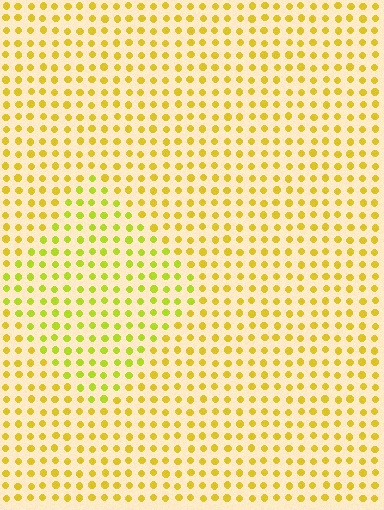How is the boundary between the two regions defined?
The boundary is defined purely by a slight shift in hue (about 23 degrees). Spacing, size, and orientation are identical on both sides.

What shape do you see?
I see a diamond.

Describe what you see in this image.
The image is filled with small yellow elements in a uniform arrangement. A diamond-shaped region is visible where the elements are tinted to a slightly different hue, forming a subtle color boundary.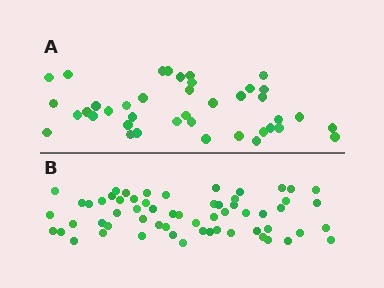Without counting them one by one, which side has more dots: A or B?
Region B (the bottom region) has more dots.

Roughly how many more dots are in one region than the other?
Region B has approximately 20 more dots than region A.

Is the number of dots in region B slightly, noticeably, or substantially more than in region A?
Region B has substantially more. The ratio is roughly 1.5 to 1.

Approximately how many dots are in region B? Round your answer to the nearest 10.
About 60 dots.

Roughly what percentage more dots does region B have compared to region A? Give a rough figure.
About 50% more.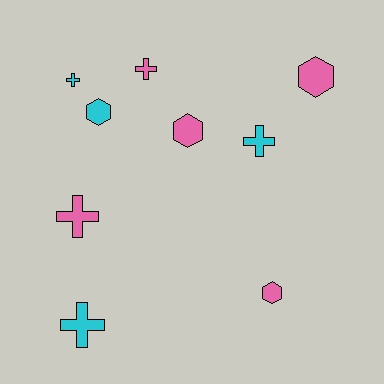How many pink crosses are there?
There are 2 pink crosses.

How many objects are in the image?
There are 9 objects.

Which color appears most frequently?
Pink, with 5 objects.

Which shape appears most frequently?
Cross, with 5 objects.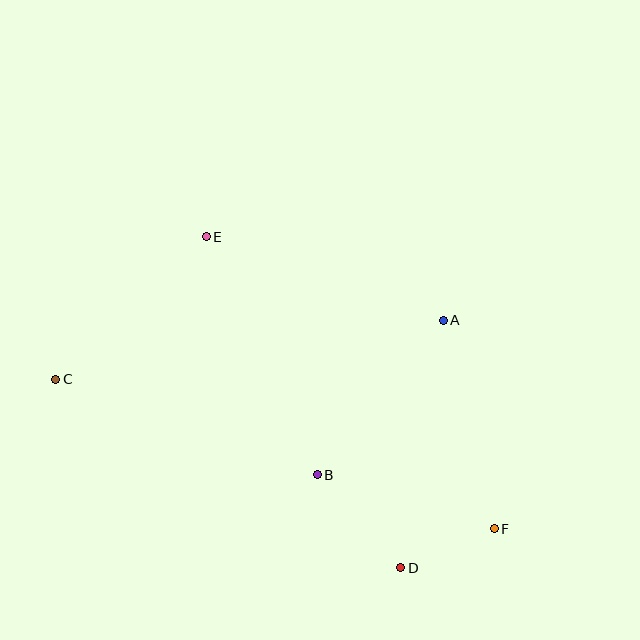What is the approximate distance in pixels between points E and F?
The distance between E and F is approximately 410 pixels.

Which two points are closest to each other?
Points D and F are closest to each other.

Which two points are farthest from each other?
Points C and F are farthest from each other.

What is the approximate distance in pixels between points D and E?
The distance between D and E is approximately 384 pixels.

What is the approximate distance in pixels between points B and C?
The distance between B and C is approximately 278 pixels.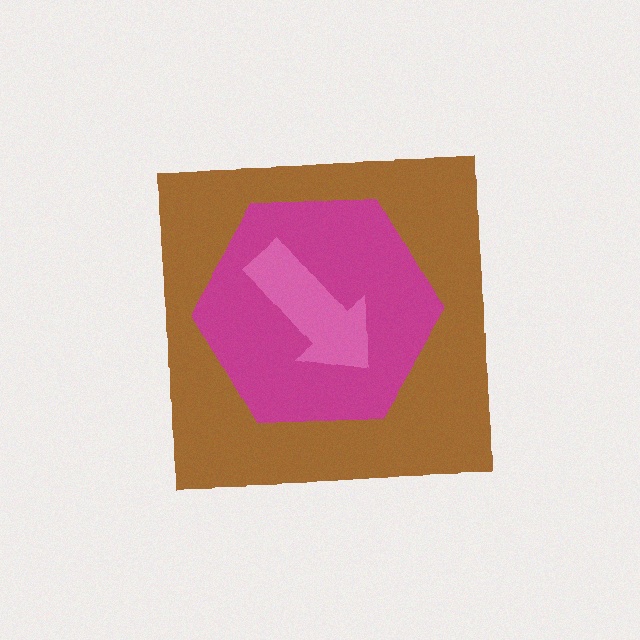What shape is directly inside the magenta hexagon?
The pink arrow.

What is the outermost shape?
The brown square.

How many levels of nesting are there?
3.